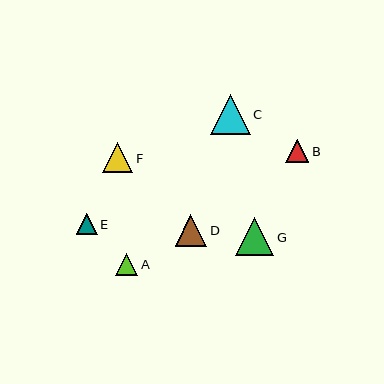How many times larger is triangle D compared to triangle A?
Triangle D is approximately 1.4 times the size of triangle A.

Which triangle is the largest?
Triangle C is the largest with a size of approximately 40 pixels.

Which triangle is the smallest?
Triangle E is the smallest with a size of approximately 21 pixels.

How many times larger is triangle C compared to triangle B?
Triangle C is approximately 1.8 times the size of triangle B.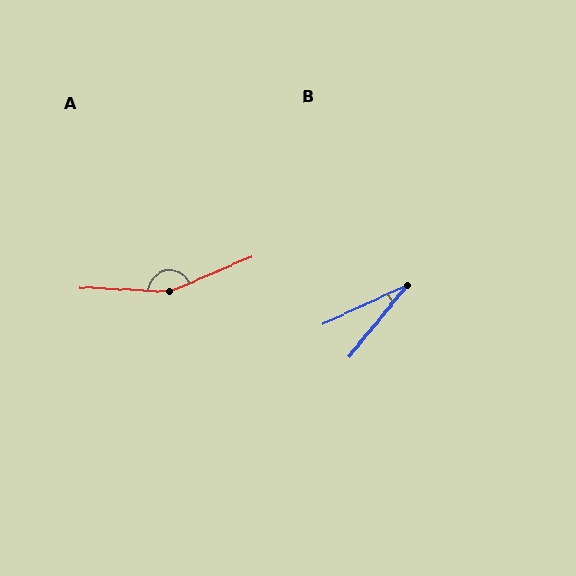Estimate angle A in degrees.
Approximately 154 degrees.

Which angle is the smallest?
B, at approximately 26 degrees.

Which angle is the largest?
A, at approximately 154 degrees.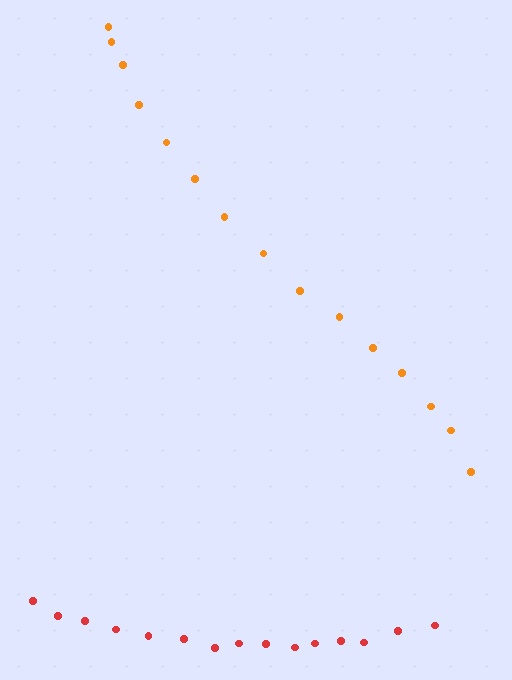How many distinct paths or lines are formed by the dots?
There are 2 distinct paths.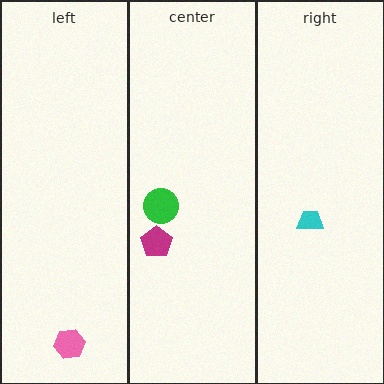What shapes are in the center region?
The magenta pentagon, the green circle.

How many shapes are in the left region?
1.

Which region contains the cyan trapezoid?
The right region.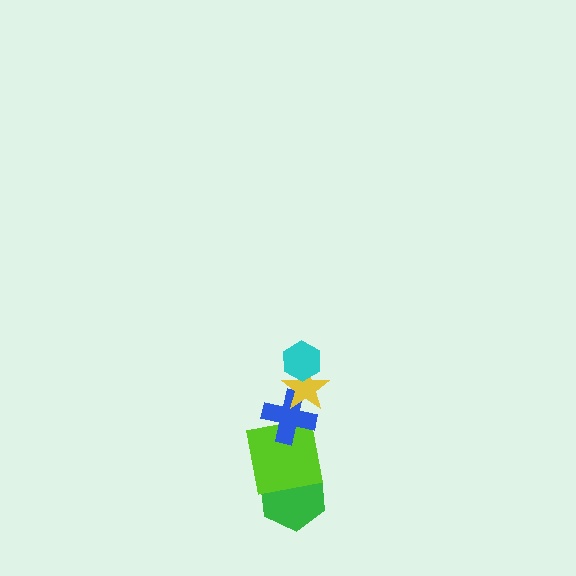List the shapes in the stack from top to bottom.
From top to bottom: the cyan hexagon, the yellow star, the blue cross, the lime square, the green hexagon.